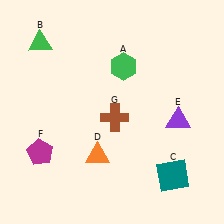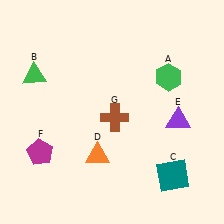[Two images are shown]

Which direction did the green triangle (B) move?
The green triangle (B) moved down.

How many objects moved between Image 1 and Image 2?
2 objects moved between the two images.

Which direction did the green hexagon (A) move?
The green hexagon (A) moved right.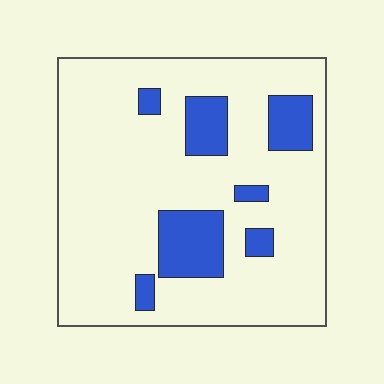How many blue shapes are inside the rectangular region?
7.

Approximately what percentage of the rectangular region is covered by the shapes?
Approximately 15%.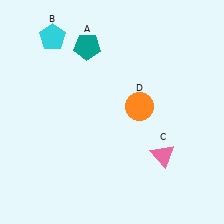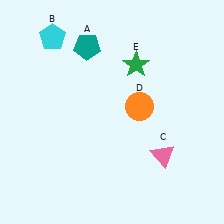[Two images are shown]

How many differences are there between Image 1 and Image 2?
There is 1 difference between the two images.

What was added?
A green star (E) was added in Image 2.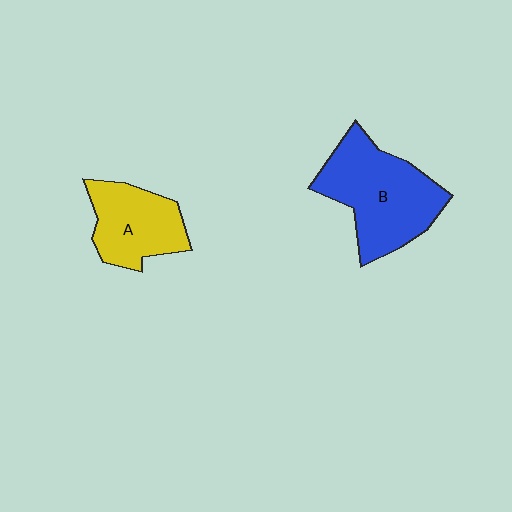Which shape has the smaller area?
Shape A (yellow).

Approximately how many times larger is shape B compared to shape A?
Approximately 1.5 times.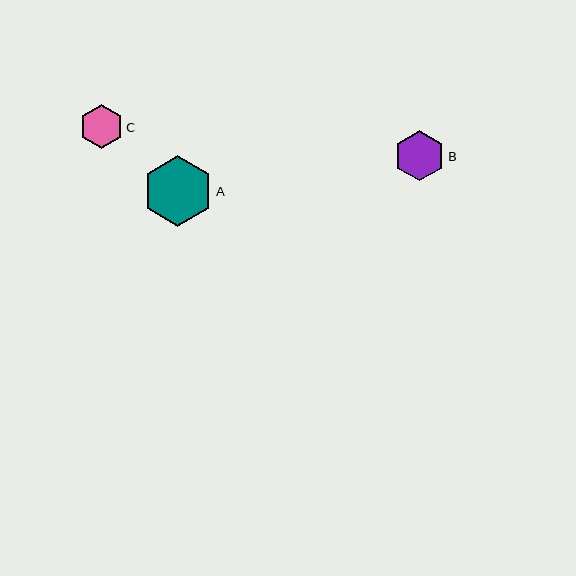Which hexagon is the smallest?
Hexagon C is the smallest with a size of approximately 44 pixels.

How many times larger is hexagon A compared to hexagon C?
Hexagon A is approximately 1.6 times the size of hexagon C.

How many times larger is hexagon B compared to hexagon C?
Hexagon B is approximately 1.1 times the size of hexagon C.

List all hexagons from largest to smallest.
From largest to smallest: A, B, C.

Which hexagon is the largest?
Hexagon A is the largest with a size of approximately 71 pixels.